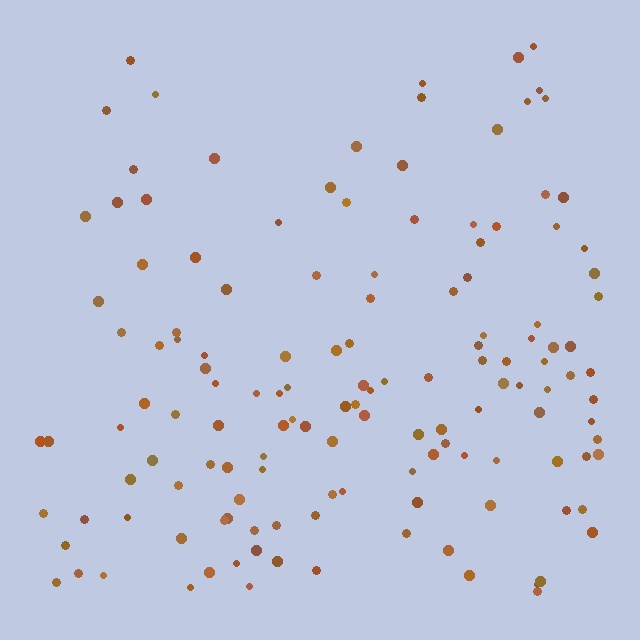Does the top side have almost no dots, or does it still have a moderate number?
Still a moderate number, just noticeably fewer than the bottom.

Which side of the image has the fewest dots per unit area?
The top.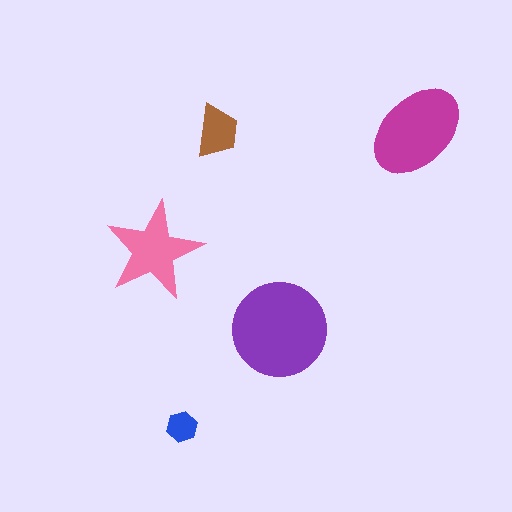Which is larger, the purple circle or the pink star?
The purple circle.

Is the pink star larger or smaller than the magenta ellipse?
Smaller.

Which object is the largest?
The purple circle.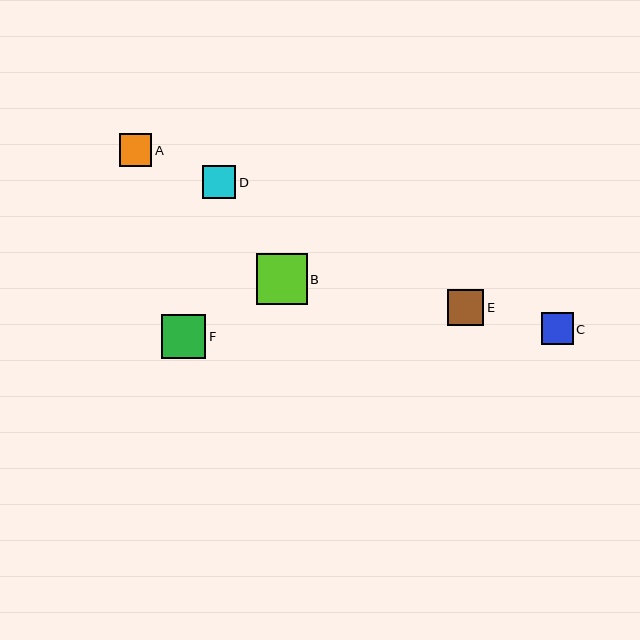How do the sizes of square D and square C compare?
Square D and square C are approximately the same size.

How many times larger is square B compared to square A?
Square B is approximately 1.6 times the size of square A.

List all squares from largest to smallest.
From largest to smallest: B, F, E, D, A, C.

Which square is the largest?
Square B is the largest with a size of approximately 51 pixels.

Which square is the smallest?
Square C is the smallest with a size of approximately 32 pixels.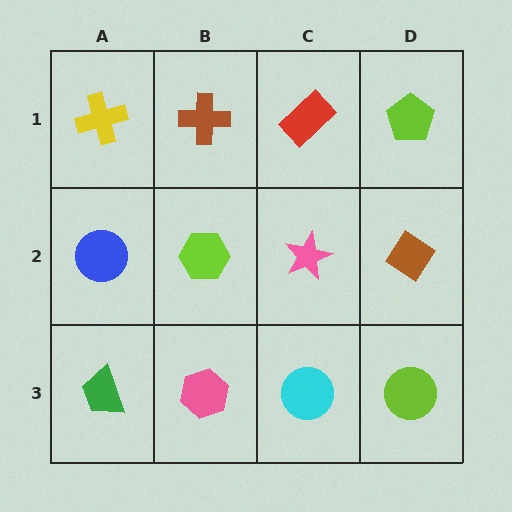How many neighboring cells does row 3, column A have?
2.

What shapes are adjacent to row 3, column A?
A blue circle (row 2, column A), a pink hexagon (row 3, column B).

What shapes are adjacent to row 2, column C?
A red rectangle (row 1, column C), a cyan circle (row 3, column C), a lime hexagon (row 2, column B), a brown diamond (row 2, column D).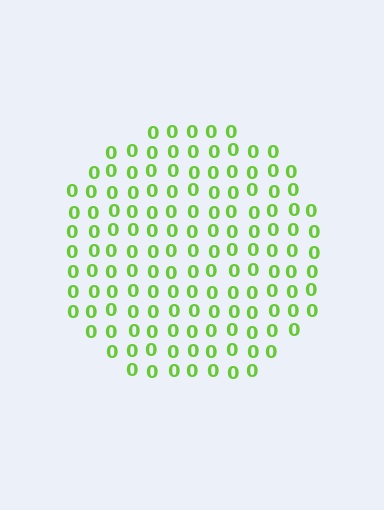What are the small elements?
The small elements are digit 0's.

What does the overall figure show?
The overall figure shows a circle.